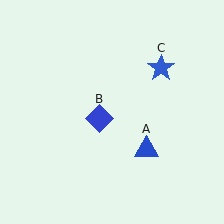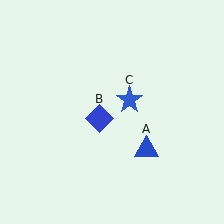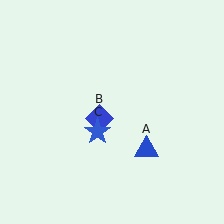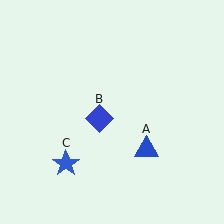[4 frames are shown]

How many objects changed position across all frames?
1 object changed position: blue star (object C).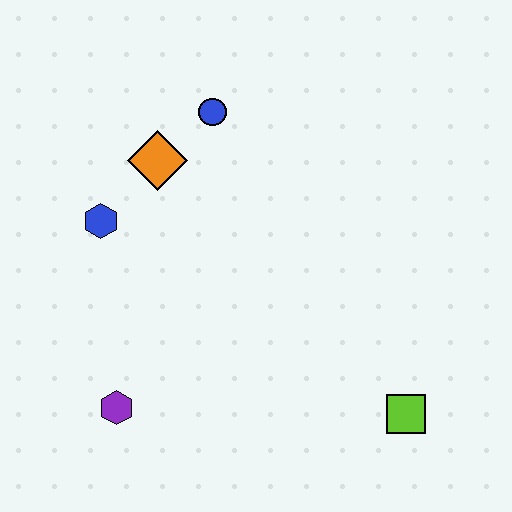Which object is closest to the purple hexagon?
The blue hexagon is closest to the purple hexagon.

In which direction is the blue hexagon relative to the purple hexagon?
The blue hexagon is above the purple hexagon.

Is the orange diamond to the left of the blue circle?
Yes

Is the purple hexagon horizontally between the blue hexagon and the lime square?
Yes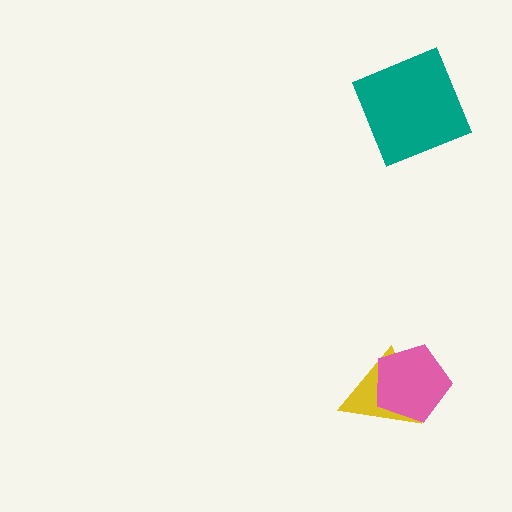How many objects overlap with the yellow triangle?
1 object overlaps with the yellow triangle.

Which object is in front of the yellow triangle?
The pink pentagon is in front of the yellow triangle.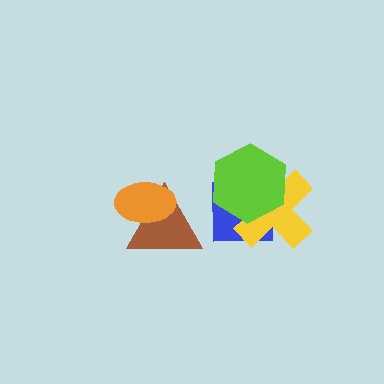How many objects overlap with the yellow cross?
2 objects overlap with the yellow cross.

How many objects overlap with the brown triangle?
1 object overlaps with the brown triangle.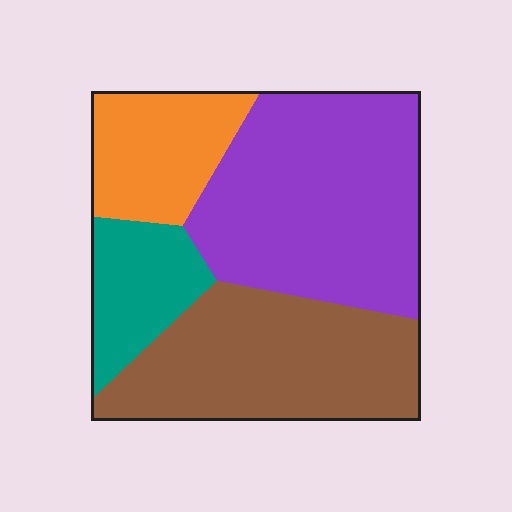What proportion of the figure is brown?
Brown covers roughly 30% of the figure.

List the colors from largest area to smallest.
From largest to smallest: purple, brown, orange, teal.